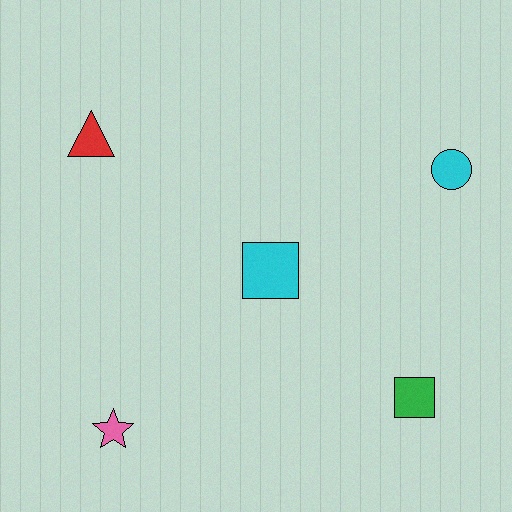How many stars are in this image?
There is 1 star.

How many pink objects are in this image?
There is 1 pink object.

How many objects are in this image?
There are 5 objects.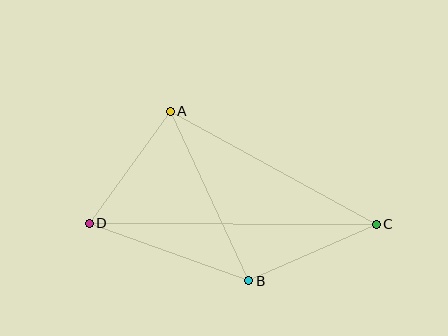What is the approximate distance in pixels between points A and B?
The distance between A and B is approximately 186 pixels.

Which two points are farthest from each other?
Points C and D are farthest from each other.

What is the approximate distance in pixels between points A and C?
The distance between A and C is approximately 235 pixels.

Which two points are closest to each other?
Points A and D are closest to each other.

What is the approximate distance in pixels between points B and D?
The distance between B and D is approximately 169 pixels.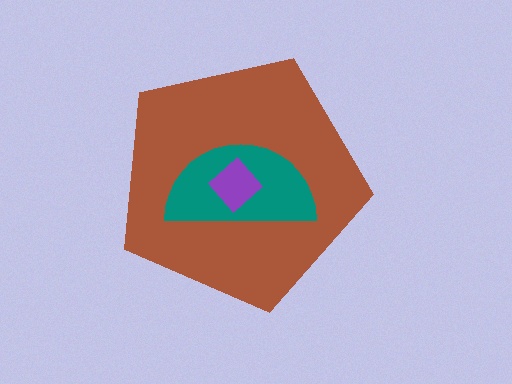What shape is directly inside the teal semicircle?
The purple diamond.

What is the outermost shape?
The brown pentagon.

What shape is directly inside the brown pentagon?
The teal semicircle.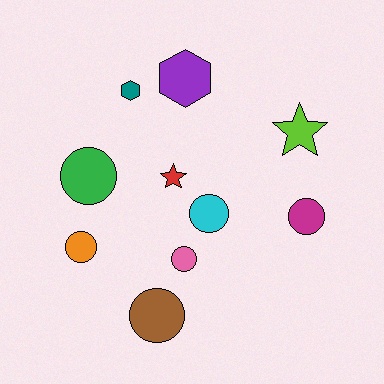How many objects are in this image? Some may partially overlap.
There are 10 objects.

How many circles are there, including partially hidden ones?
There are 6 circles.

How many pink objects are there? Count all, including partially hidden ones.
There is 1 pink object.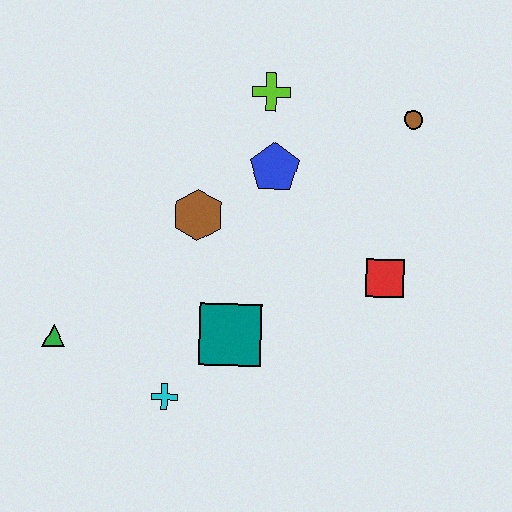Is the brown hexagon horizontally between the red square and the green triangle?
Yes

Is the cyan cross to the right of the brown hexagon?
No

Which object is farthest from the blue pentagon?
The green triangle is farthest from the blue pentagon.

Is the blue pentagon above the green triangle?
Yes